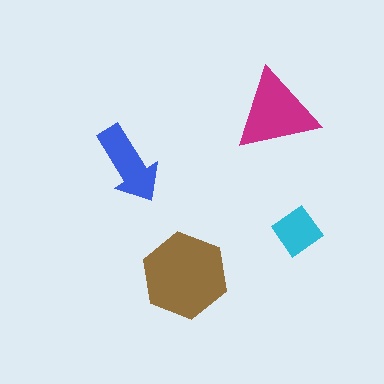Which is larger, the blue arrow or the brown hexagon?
The brown hexagon.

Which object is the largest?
The brown hexagon.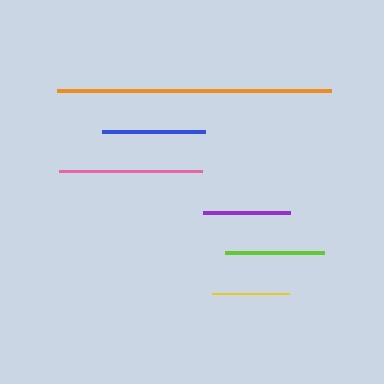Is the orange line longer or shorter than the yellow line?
The orange line is longer than the yellow line.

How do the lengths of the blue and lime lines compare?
The blue and lime lines are approximately the same length.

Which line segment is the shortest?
The yellow line is the shortest at approximately 77 pixels.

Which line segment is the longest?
The orange line is the longest at approximately 274 pixels.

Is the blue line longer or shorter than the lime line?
The blue line is longer than the lime line.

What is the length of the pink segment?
The pink segment is approximately 143 pixels long.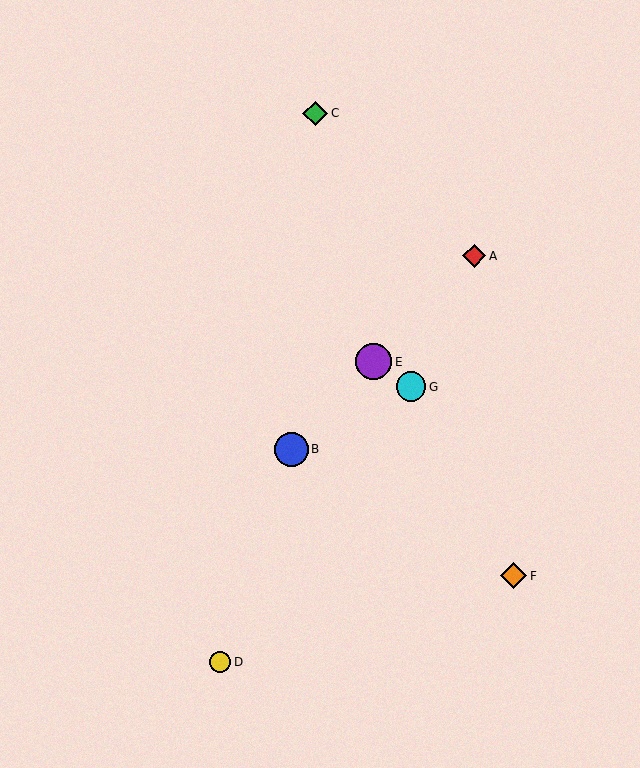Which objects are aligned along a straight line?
Objects A, B, E are aligned along a straight line.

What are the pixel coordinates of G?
Object G is at (411, 387).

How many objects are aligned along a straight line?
3 objects (A, B, E) are aligned along a straight line.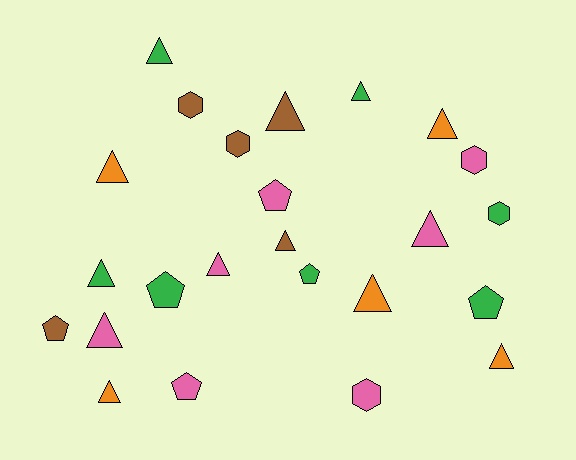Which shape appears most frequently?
Triangle, with 13 objects.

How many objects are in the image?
There are 24 objects.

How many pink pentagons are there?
There are 2 pink pentagons.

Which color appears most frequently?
Pink, with 7 objects.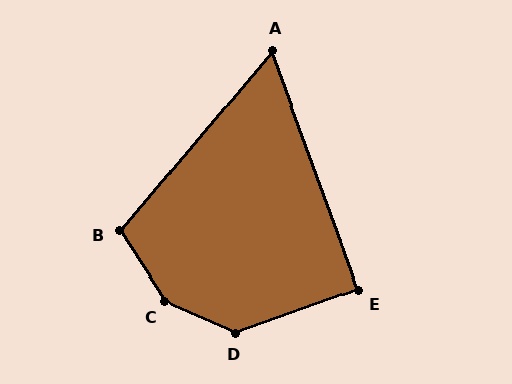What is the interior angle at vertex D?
Approximately 137 degrees (obtuse).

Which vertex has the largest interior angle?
C, at approximately 147 degrees.